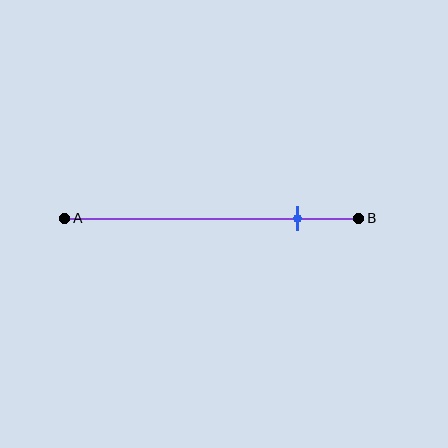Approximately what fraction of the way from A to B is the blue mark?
The blue mark is approximately 80% of the way from A to B.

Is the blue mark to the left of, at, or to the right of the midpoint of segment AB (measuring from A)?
The blue mark is to the right of the midpoint of segment AB.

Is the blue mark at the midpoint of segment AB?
No, the mark is at about 80% from A, not at the 50% midpoint.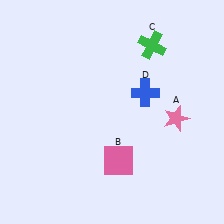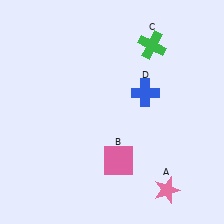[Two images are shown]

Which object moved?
The pink star (A) moved down.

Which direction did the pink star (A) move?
The pink star (A) moved down.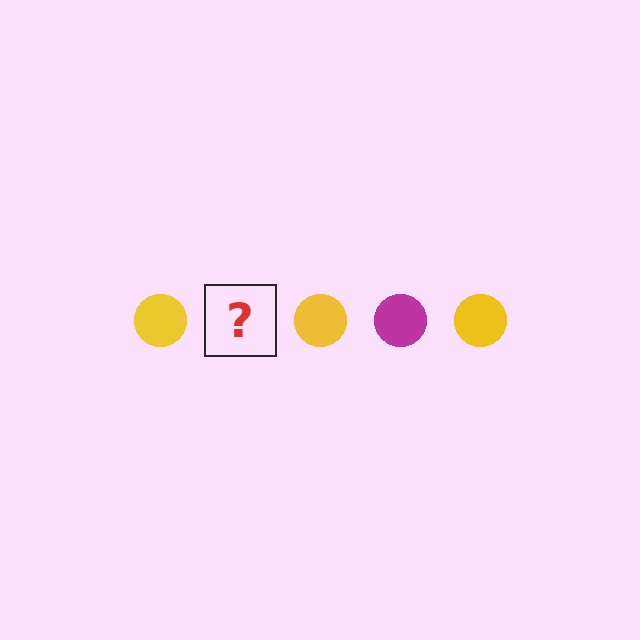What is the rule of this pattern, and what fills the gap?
The rule is that the pattern cycles through yellow, magenta circles. The gap should be filled with a magenta circle.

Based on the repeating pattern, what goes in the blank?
The blank should be a magenta circle.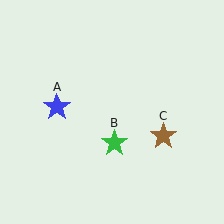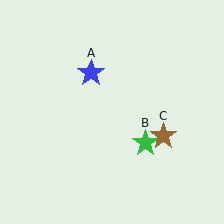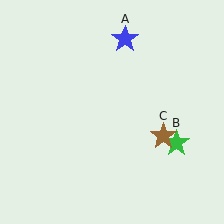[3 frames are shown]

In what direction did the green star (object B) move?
The green star (object B) moved right.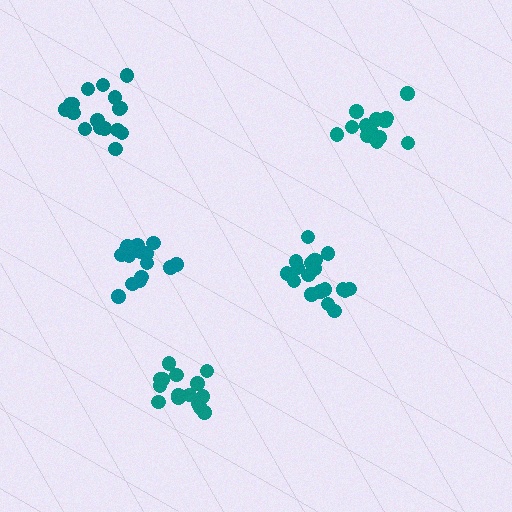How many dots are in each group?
Group 1: 19 dots, Group 2: 17 dots, Group 3: 17 dots, Group 4: 16 dots, Group 5: 19 dots (88 total).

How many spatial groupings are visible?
There are 5 spatial groupings.